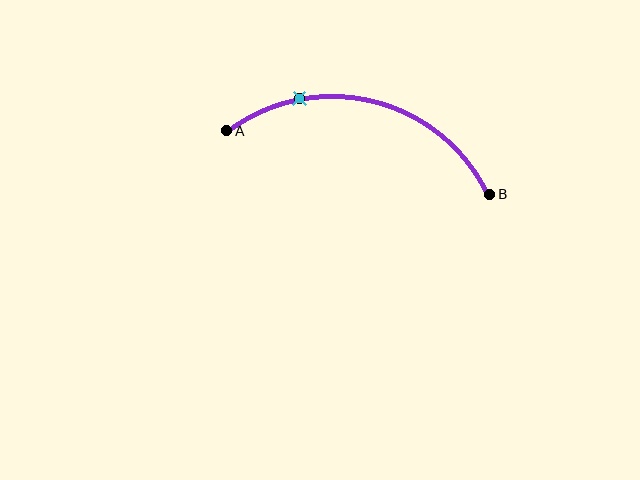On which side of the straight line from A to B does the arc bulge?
The arc bulges above the straight line connecting A and B.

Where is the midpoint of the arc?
The arc midpoint is the point on the curve farthest from the straight line joining A and B. It sits above that line.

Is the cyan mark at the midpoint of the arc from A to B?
No. The cyan mark lies on the arc but is closer to endpoint A. The arc midpoint would be at the point on the curve equidistant along the arc from both A and B.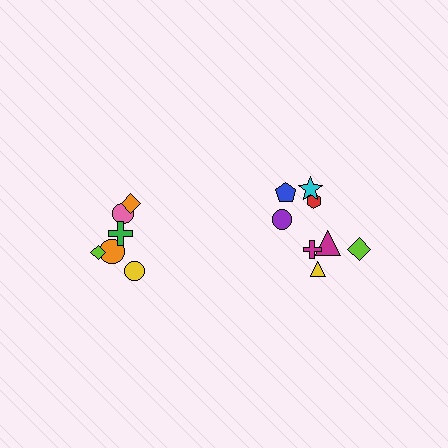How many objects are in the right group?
There are 8 objects.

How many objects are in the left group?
There are 6 objects.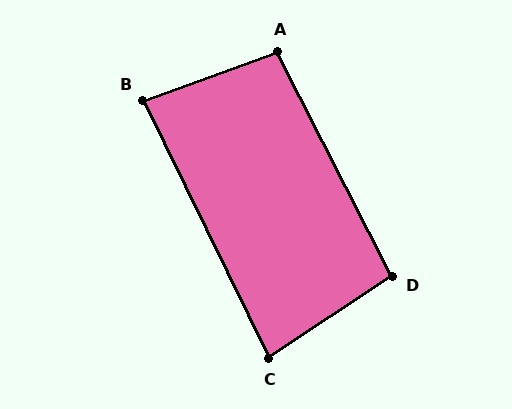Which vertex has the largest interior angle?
A, at approximately 97 degrees.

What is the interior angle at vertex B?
Approximately 84 degrees (acute).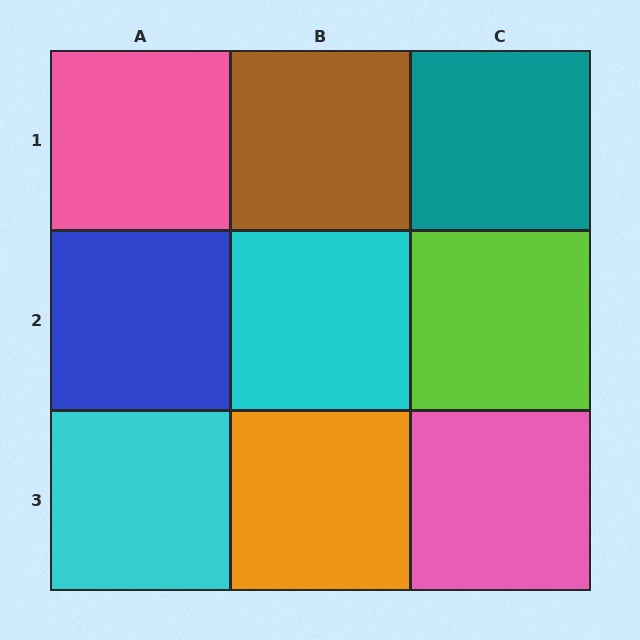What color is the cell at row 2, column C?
Lime.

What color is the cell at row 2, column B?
Cyan.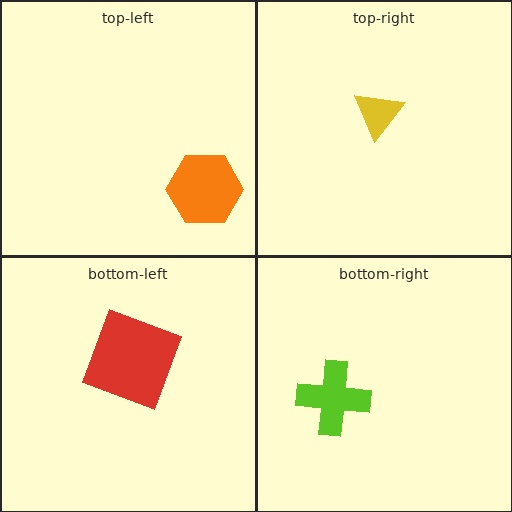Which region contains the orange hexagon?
The top-left region.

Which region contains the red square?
The bottom-left region.